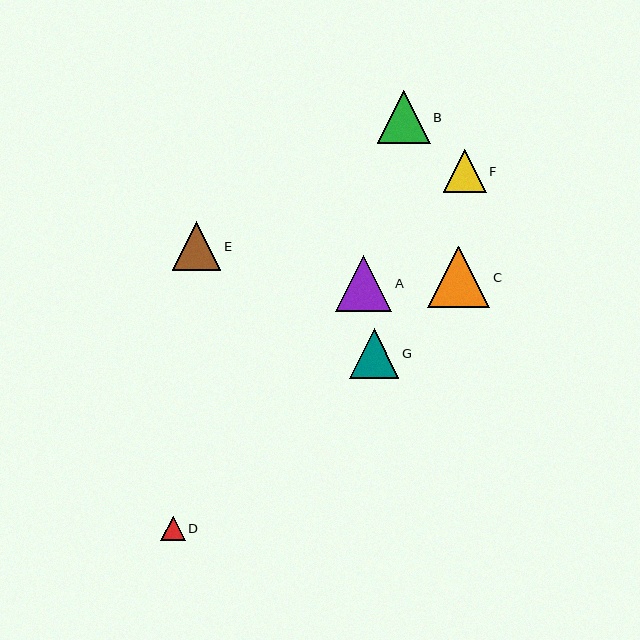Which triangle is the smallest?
Triangle D is the smallest with a size of approximately 24 pixels.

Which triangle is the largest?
Triangle C is the largest with a size of approximately 62 pixels.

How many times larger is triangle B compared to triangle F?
Triangle B is approximately 1.2 times the size of triangle F.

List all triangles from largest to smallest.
From largest to smallest: C, A, B, G, E, F, D.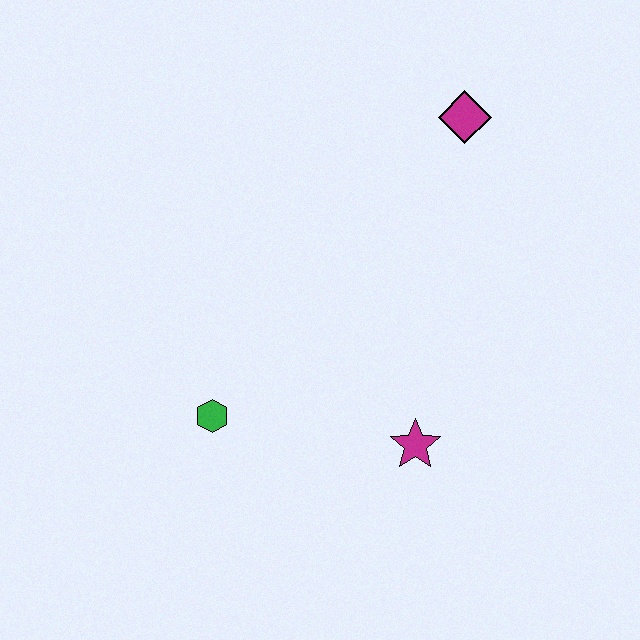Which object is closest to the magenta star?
The green hexagon is closest to the magenta star.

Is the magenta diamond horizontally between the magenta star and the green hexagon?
No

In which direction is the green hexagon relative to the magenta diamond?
The green hexagon is below the magenta diamond.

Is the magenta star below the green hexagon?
Yes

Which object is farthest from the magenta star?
The magenta diamond is farthest from the magenta star.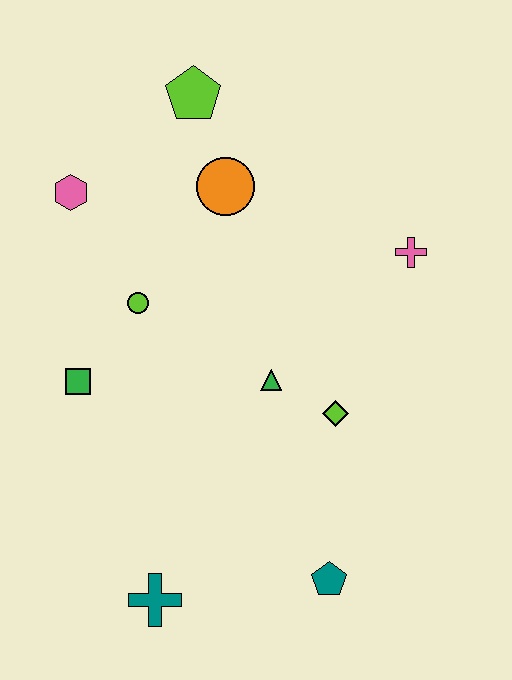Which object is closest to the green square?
The lime circle is closest to the green square.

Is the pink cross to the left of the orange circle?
No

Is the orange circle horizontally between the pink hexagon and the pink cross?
Yes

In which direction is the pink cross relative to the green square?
The pink cross is to the right of the green square.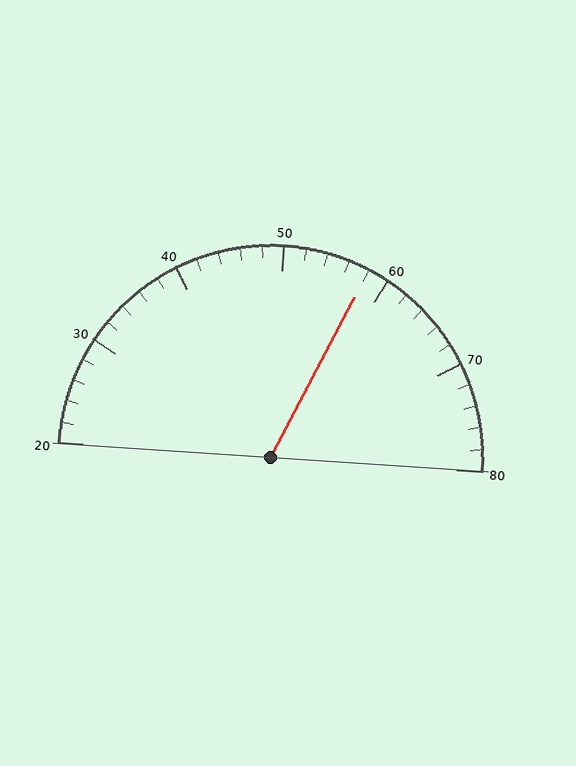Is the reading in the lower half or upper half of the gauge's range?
The reading is in the upper half of the range (20 to 80).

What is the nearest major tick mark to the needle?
The nearest major tick mark is 60.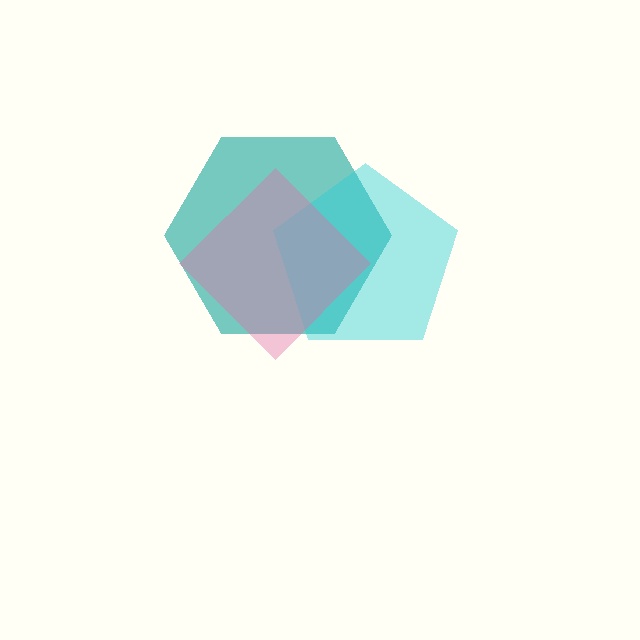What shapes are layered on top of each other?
The layered shapes are: a teal hexagon, a cyan pentagon, a pink diamond.